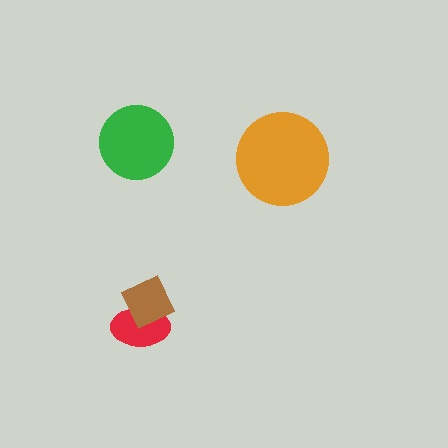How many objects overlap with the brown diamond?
1 object overlaps with the brown diamond.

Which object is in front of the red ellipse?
The brown diamond is in front of the red ellipse.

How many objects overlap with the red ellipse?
1 object overlaps with the red ellipse.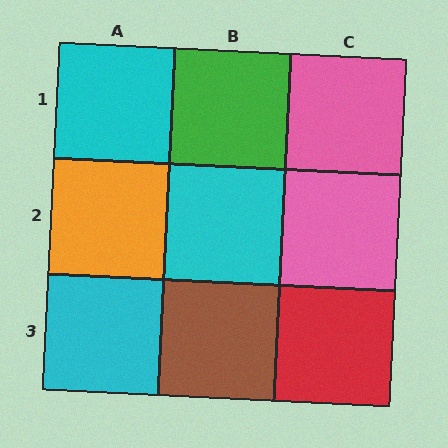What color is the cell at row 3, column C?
Red.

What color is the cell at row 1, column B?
Green.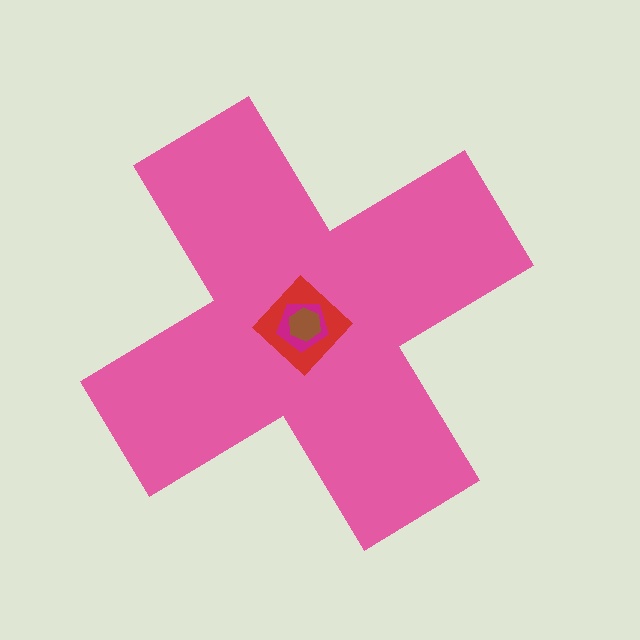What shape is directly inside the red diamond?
The magenta pentagon.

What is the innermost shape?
The brown hexagon.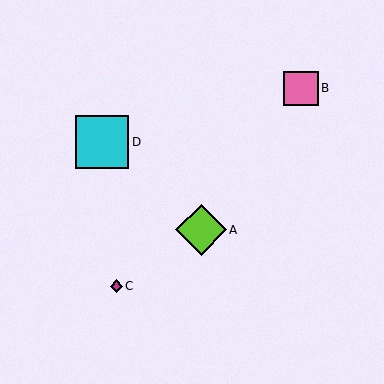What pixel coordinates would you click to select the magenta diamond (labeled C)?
Click at (116, 286) to select the magenta diamond C.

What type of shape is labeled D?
Shape D is a cyan square.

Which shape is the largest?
The cyan square (labeled D) is the largest.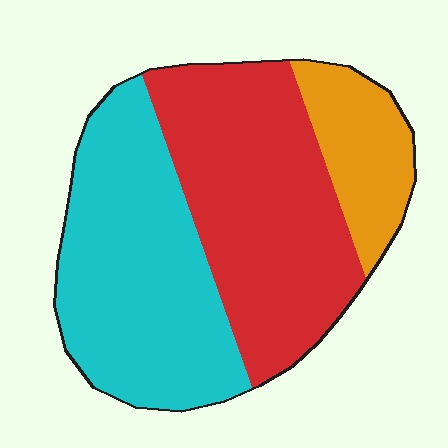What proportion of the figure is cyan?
Cyan takes up about two fifths (2/5) of the figure.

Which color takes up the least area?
Orange, at roughly 15%.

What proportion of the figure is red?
Red covers roughly 45% of the figure.